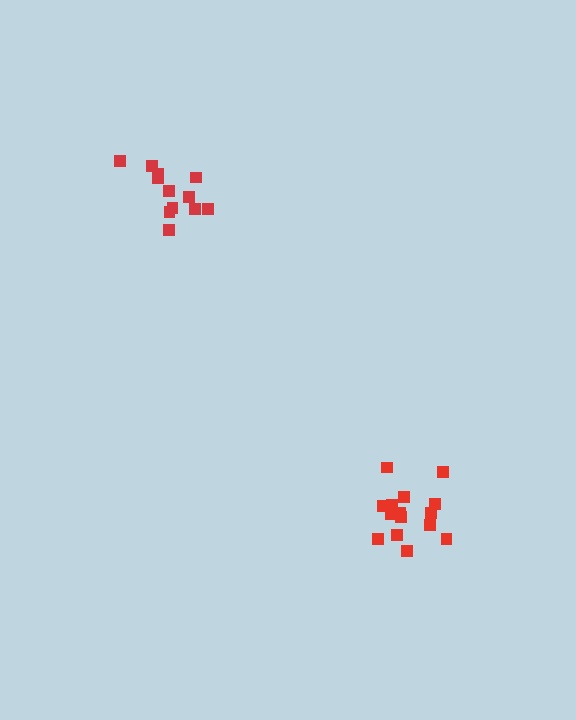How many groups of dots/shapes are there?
There are 2 groups.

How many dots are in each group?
Group 1: 12 dots, Group 2: 15 dots (27 total).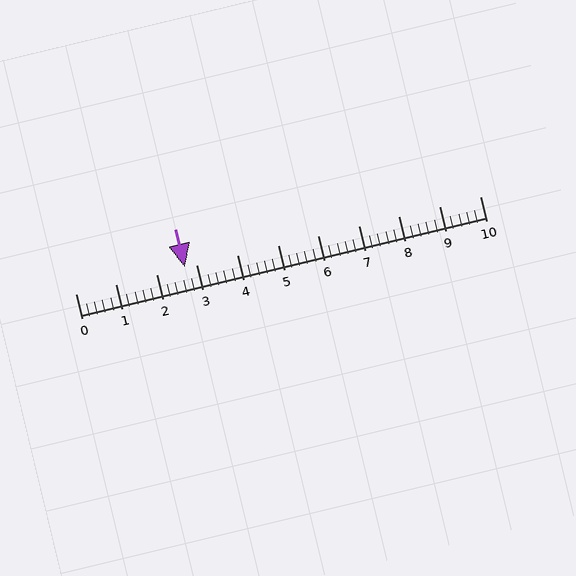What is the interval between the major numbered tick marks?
The major tick marks are spaced 1 units apart.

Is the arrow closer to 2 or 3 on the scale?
The arrow is closer to 3.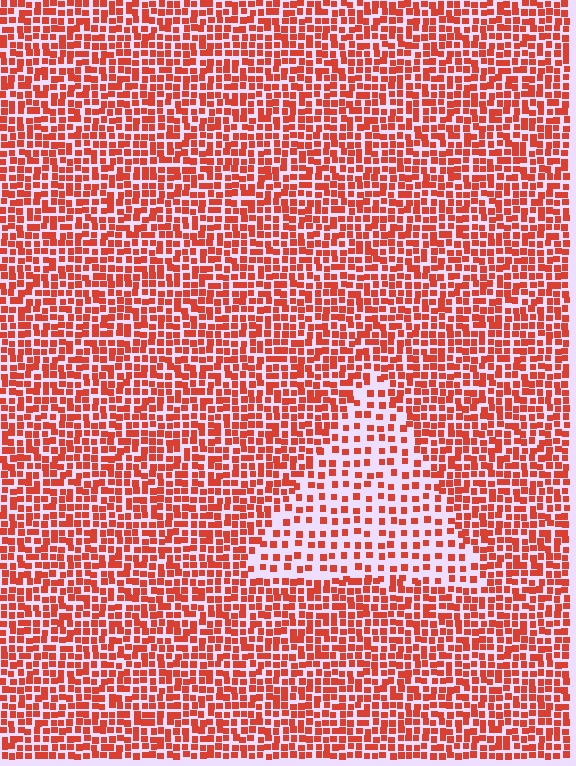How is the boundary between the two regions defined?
The boundary is defined by a change in element density (approximately 2.0x ratio). All elements are the same color, size, and shape.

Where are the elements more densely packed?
The elements are more densely packed outside the triangle boundary.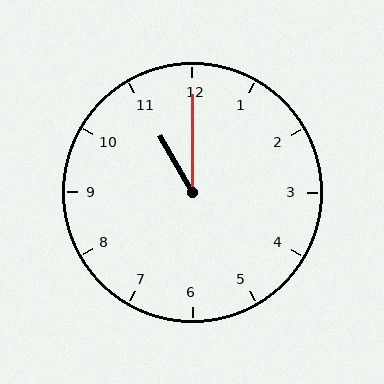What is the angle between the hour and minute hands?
Approximately 30 degrees.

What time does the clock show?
11:00.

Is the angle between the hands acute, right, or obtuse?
It is acute.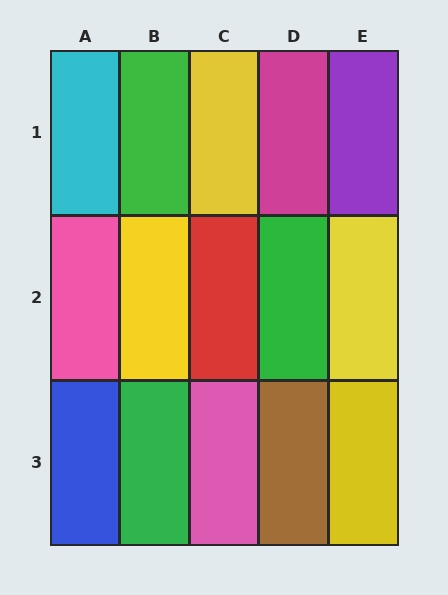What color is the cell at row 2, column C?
Red.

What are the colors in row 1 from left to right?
Cyan, green, yellow, magenta, purple.